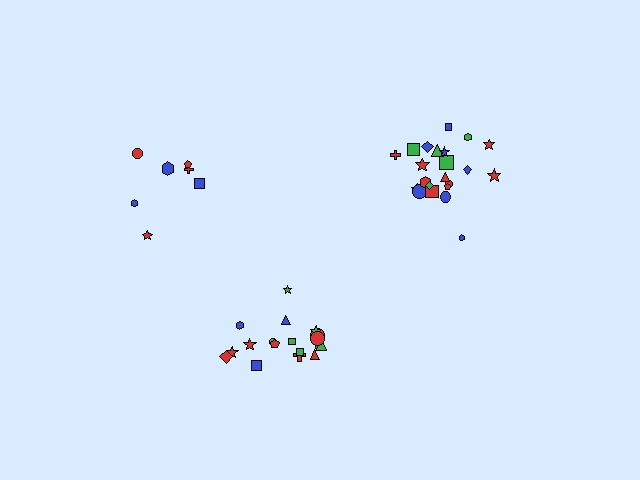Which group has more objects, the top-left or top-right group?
The top-right group.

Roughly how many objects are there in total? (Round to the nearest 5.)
Roughly 45 objects in total.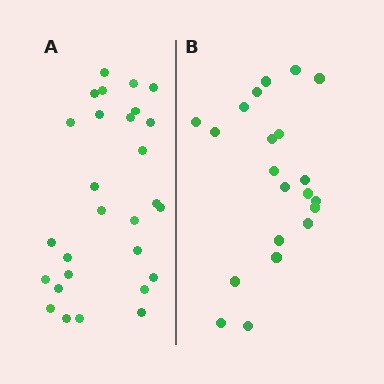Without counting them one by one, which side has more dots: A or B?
Region A (the left region) has more dots.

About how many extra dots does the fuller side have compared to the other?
Region A has roughly 8 or so more dots than region B.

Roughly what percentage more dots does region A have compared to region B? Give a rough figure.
About 35% more.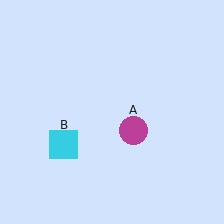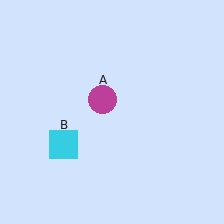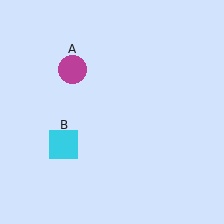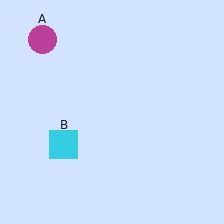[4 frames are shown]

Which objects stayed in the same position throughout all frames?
Cyan square (object B) remained stationary.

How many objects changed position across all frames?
1 object changed position: magenta circle (object A).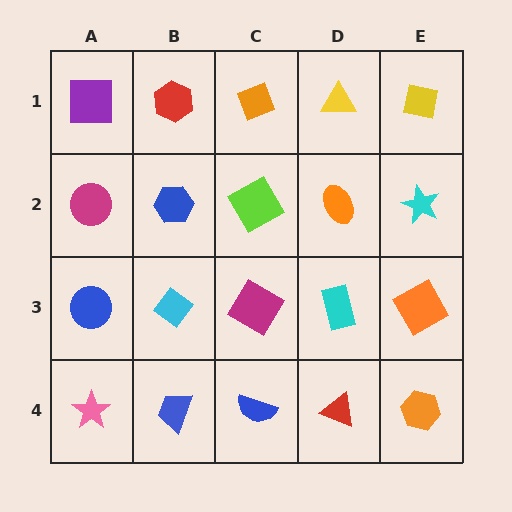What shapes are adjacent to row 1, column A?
A magenta circle (row 2, column A), a red hexagon (row 1, column B).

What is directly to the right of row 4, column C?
A red triangle.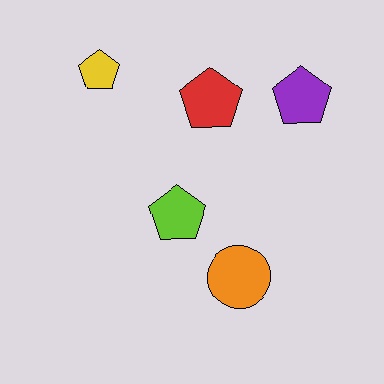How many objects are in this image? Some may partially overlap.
There are 5 objects.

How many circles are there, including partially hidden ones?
There is 1 circle.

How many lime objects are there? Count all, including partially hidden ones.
There is 1 lime object.